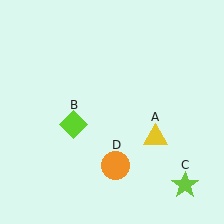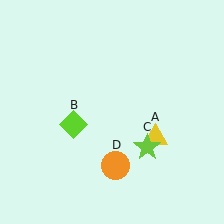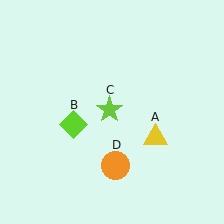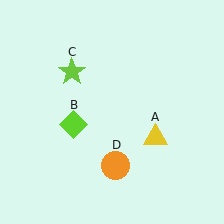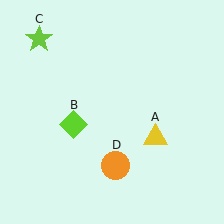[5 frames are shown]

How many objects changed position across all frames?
1 object changed position: lime star (object C).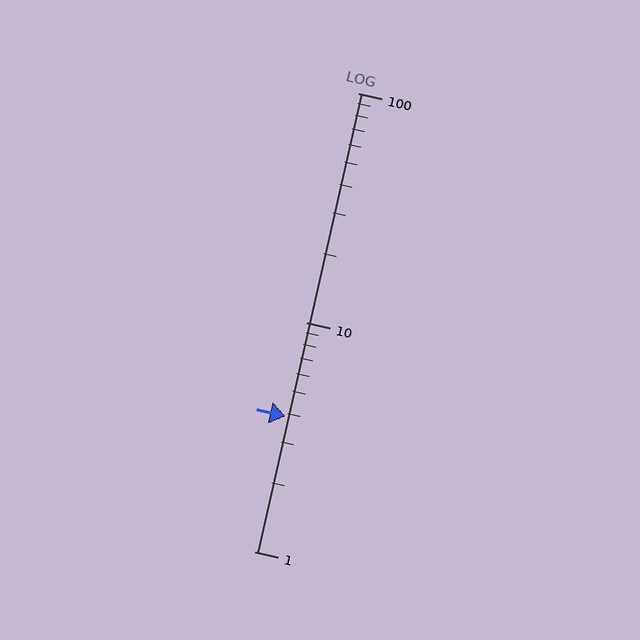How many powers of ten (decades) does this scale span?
The scale spans 2 decades, from 1 to 100.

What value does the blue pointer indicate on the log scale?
The pointer indicates approximately 3.9.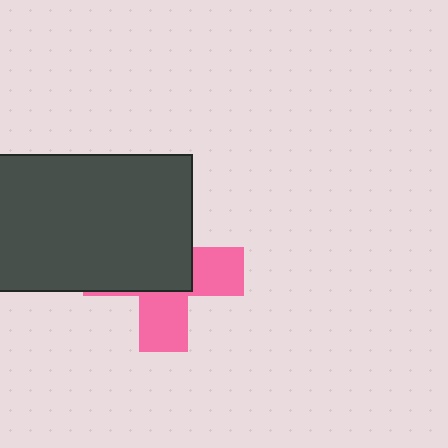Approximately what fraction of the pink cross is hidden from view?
Roughly 58% of the pink cross is hidden behind the dark gray rectangle.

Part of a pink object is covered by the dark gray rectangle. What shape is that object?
It is a cross.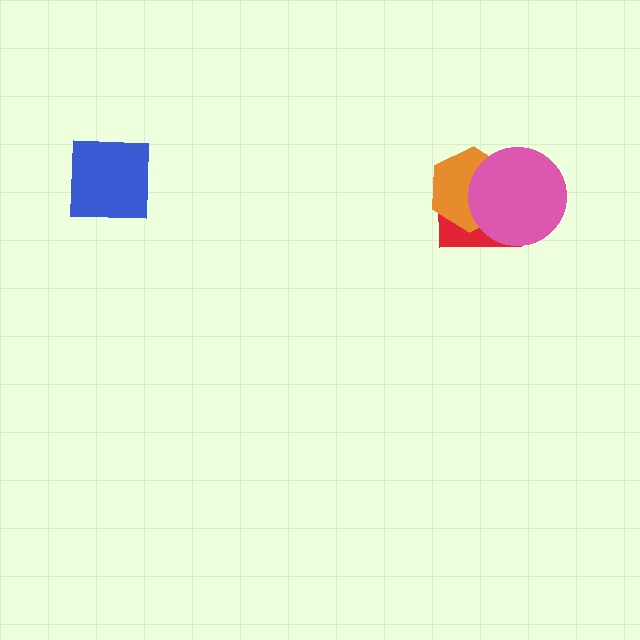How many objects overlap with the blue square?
0 objects overlap with the blue square.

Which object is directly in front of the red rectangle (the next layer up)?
The orange hexagon is directly in front of the red rectangle.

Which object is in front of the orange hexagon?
The pink circle is in front of the orange hexagon.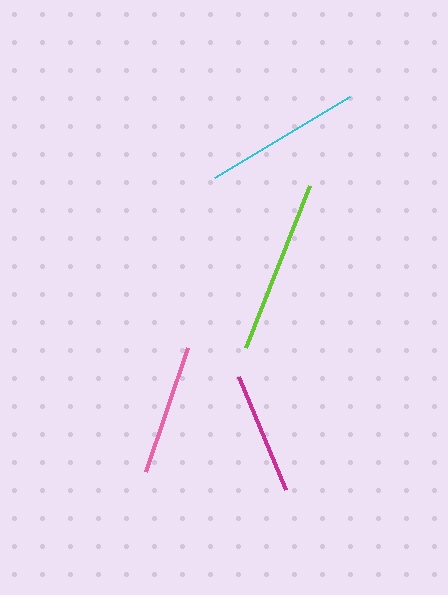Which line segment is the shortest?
The magenta line is the shortest at approximately 123 pixels.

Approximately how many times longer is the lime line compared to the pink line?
The lime line is approximately 1.3 times the length of the pink line.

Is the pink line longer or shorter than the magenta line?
The pink line is longer than the magenta line.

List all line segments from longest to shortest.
From longest to shortest: lime, cyan, pink, magenta.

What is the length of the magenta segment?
The magenta segment is approximately 123 pixels long.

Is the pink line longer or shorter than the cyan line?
The cyan line is longer than the pink line.